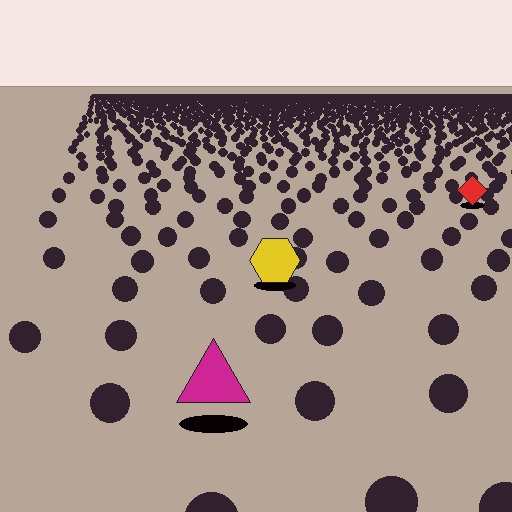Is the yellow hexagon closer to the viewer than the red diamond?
Yes. The yellow hexagon is closer — you can tell from the texture gradient: the ground texture is coarser near it.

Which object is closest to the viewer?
The magenta triangle is closest. The texture marks near it are larger and more spread out.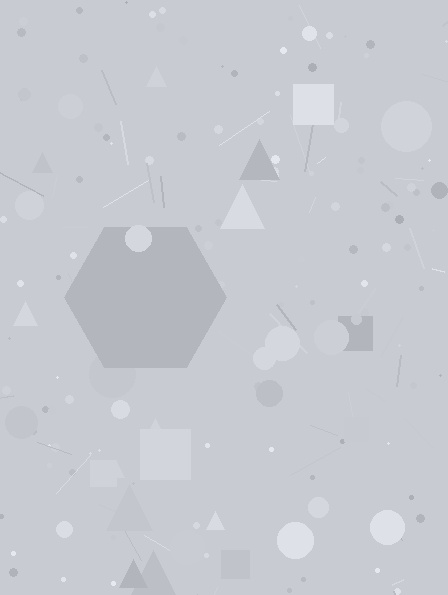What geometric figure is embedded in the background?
A hexagon is embedded in the background.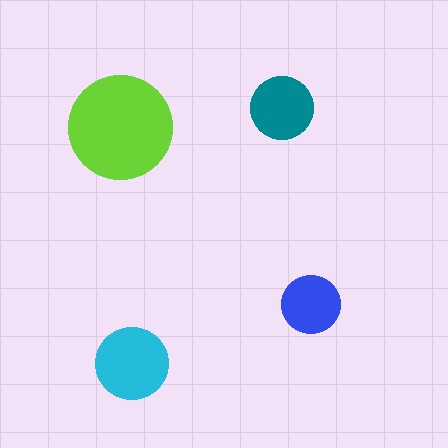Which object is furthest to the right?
The blue circle is rightmost.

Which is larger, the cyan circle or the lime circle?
The lime one.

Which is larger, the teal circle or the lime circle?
The lime one.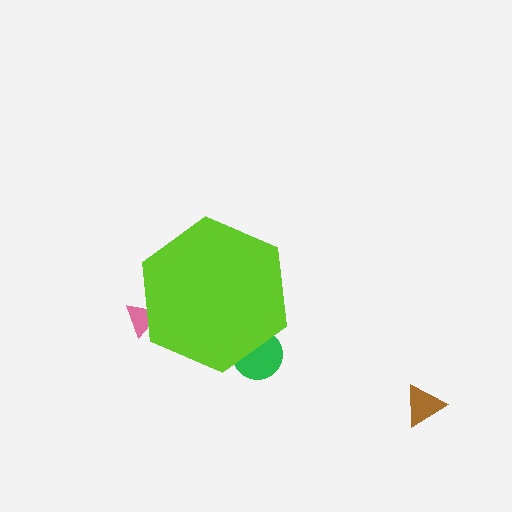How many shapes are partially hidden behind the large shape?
2 shapes are partially hidden.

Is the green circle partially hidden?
Yes, the green circle is partially hidden behind the lime hexagon.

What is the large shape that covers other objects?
A lime hexagon.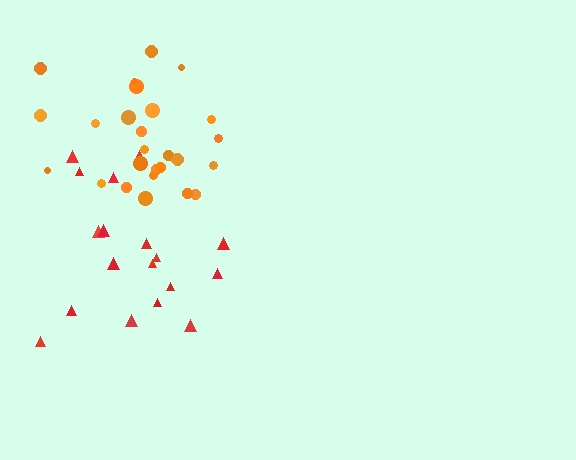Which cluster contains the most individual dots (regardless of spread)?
Orange (26).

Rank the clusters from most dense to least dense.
orange, red.